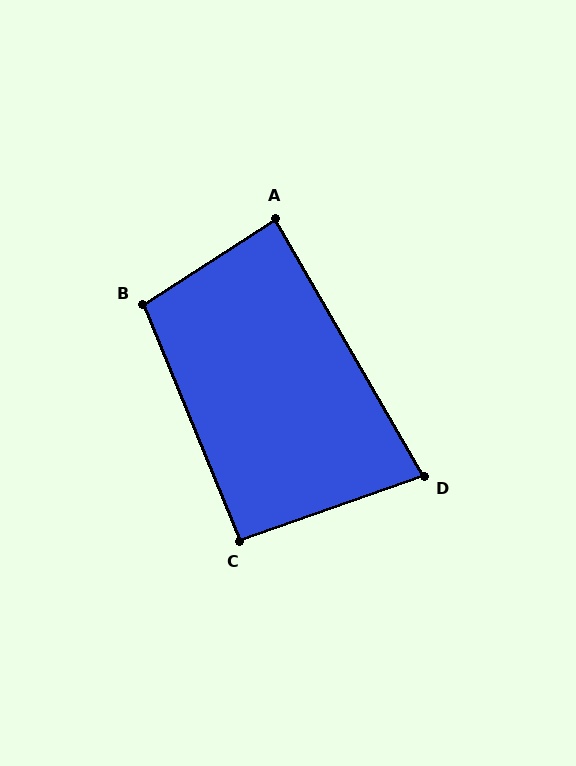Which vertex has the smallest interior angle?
D, at approximately 79 degrees.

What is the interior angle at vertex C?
Approximately 93 degrees (approximately right).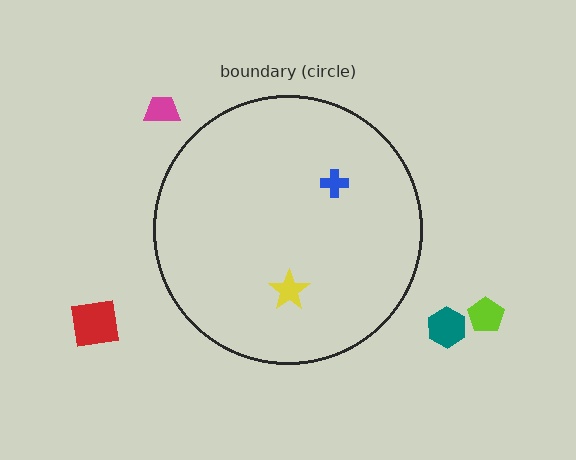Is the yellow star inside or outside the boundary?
Inside.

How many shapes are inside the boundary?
2 inside, 4 outside.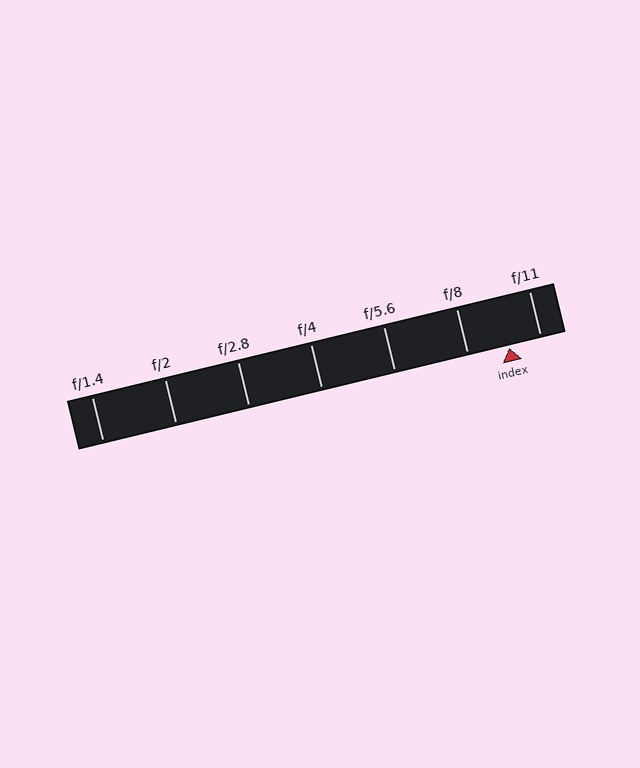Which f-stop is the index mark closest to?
The index mark is closest to f/11.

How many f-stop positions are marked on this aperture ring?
There are 7 f-stop positions marked.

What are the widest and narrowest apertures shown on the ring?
The widest aperture shown is f/1.4 and the narrowest is f/11.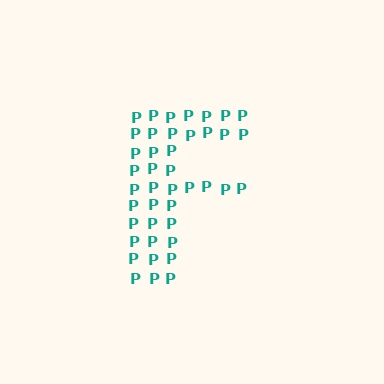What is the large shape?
The large shape is the letter F.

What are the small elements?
The small elements are letter P's.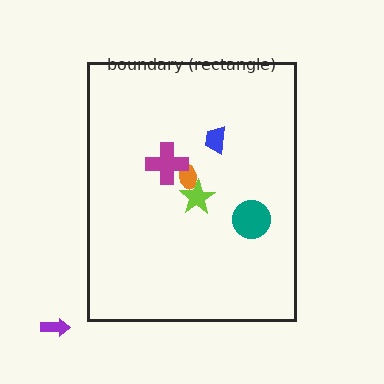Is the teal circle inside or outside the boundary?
Inside.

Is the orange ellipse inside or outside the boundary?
Inside.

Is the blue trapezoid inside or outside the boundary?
Inside.